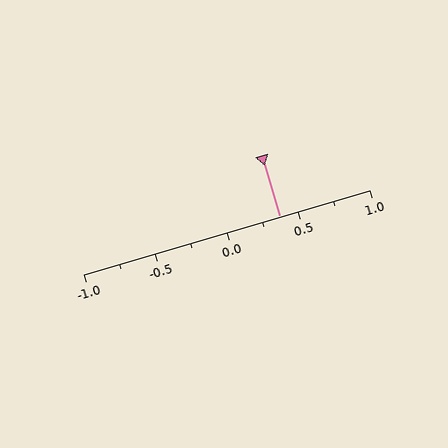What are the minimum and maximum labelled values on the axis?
The axis runs from -1.0 to 1.0.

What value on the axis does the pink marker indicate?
The marker indicates approximately 0.38.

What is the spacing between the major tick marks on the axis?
The major ticks are spaced 0.5 apart.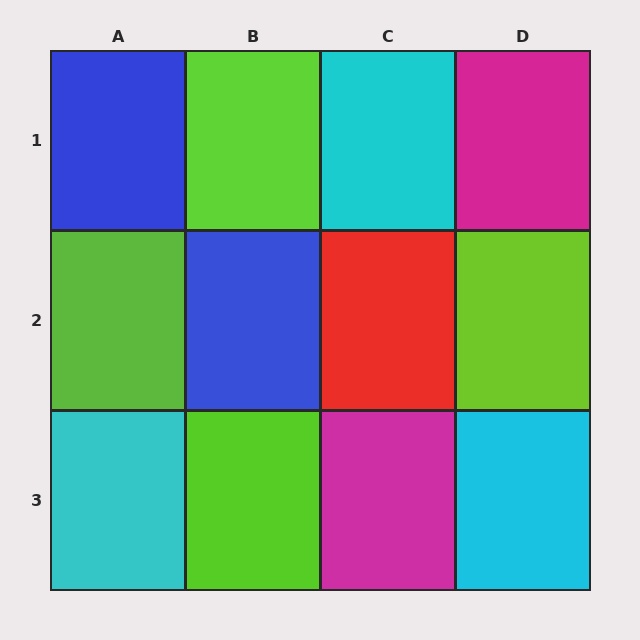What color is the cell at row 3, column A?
Cyan.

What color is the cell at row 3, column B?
Lime.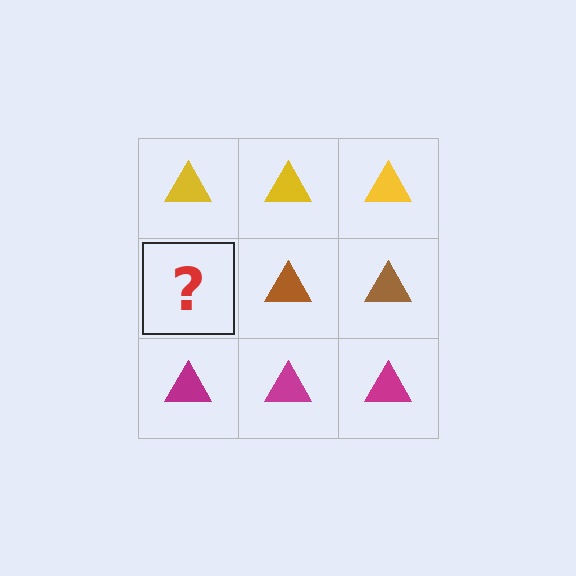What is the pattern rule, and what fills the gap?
The rule is that each row has a consistent color. The gap should be filled with a brown triangle.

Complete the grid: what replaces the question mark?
The question mark should be replaced with a brown triangle.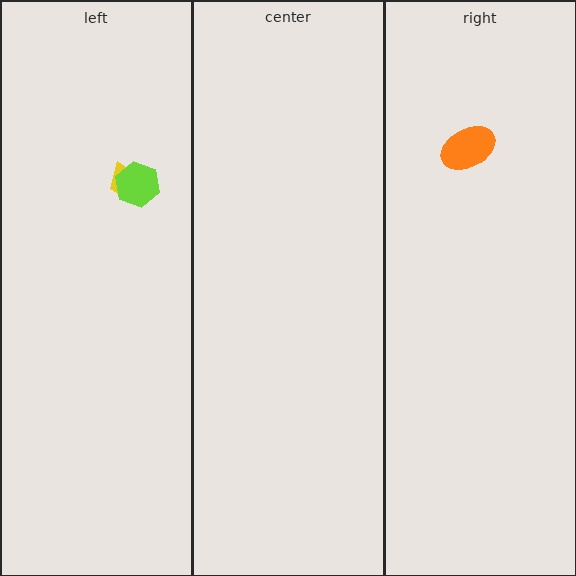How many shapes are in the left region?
2.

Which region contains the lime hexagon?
The left region.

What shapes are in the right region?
The orange ellipse.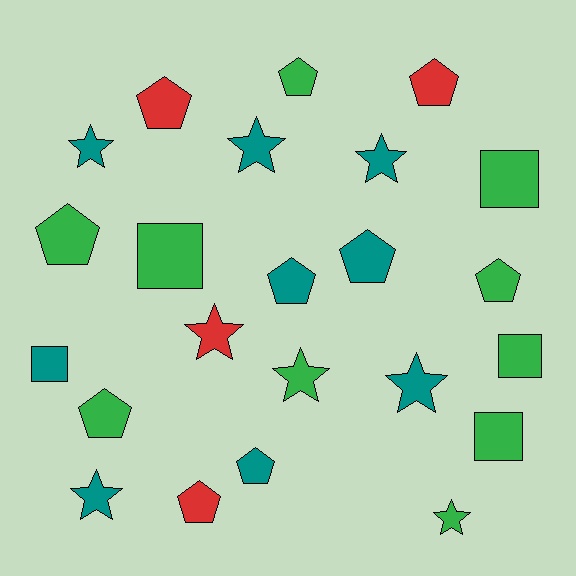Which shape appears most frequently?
Pentagon, with 10 objects.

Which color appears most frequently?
Green, with 10 objects.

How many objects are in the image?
There are 23 objects.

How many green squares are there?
There are 4 green squares.